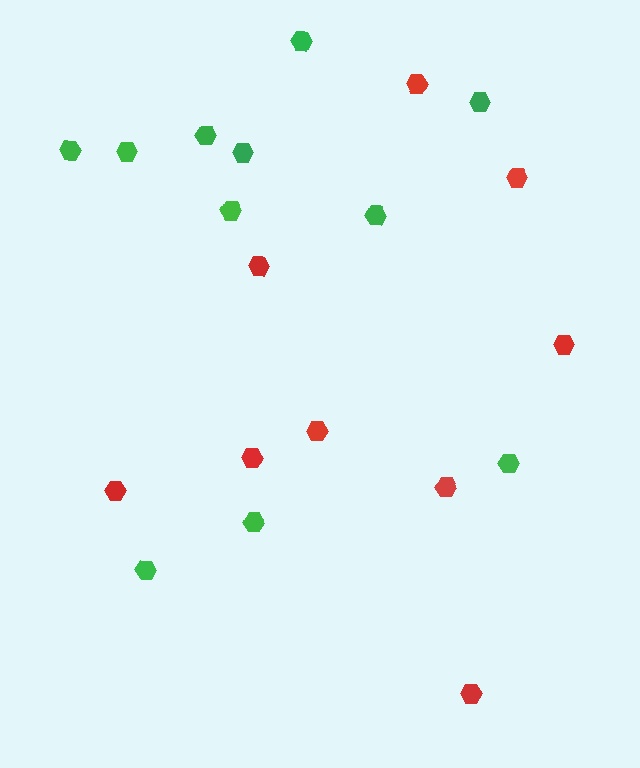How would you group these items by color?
There are 2 groups: one group of red hexagons (9) and one group of green hexagons (11).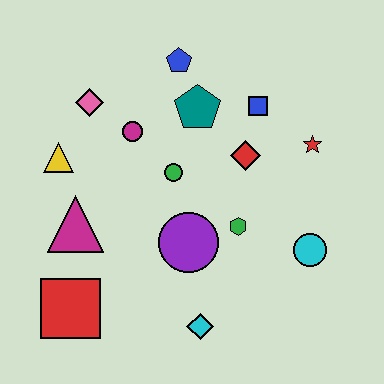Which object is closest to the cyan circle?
The green hexagon is closest to the cyan circle.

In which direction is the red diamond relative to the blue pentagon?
The red diamond is below the blue pentagon.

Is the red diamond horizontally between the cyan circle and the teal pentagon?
Yes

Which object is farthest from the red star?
The red square is farthest from the red star.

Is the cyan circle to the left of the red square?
No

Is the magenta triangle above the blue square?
No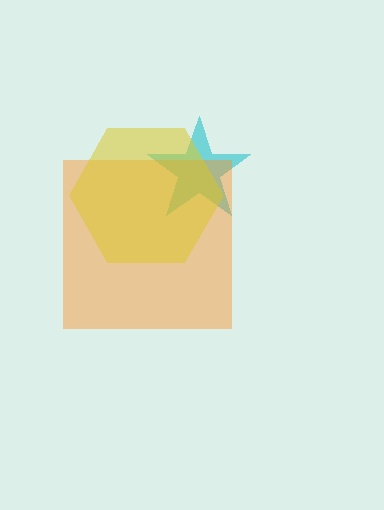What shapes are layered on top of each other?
The layered shapes are: a cyan star, an orange square, a yellow hexagon.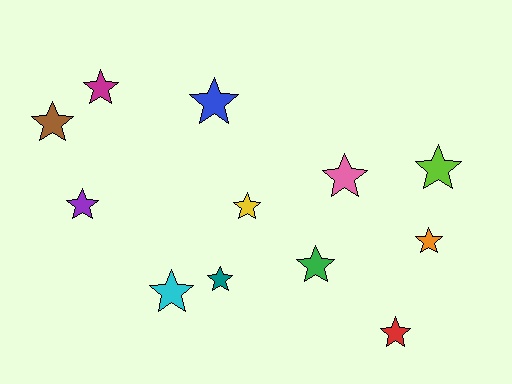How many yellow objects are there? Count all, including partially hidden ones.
There is 1 yellow object.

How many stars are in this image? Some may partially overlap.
There are 12 stars.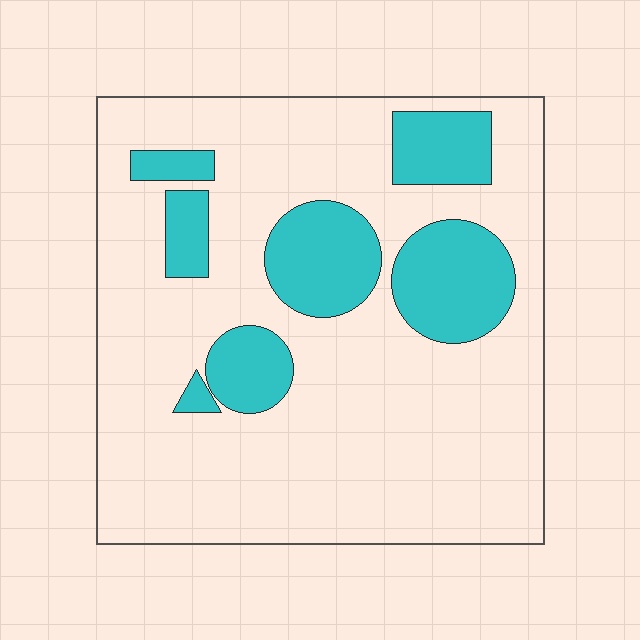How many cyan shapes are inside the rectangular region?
7.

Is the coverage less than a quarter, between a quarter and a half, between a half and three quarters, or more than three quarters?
Less than a quarter.